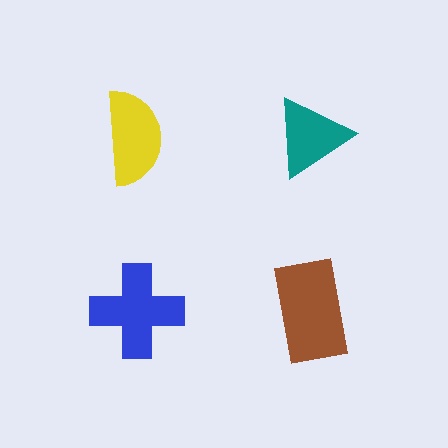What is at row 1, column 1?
A yellow semicircle.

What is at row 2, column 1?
A blue cross.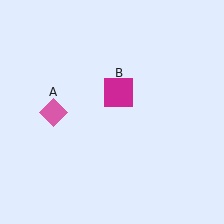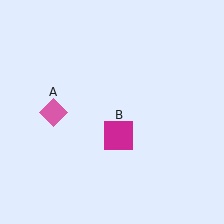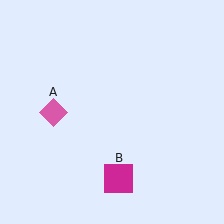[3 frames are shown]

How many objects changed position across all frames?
1 object changed position: magenta square (object B).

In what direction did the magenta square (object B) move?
The magenta square (object B) moved down.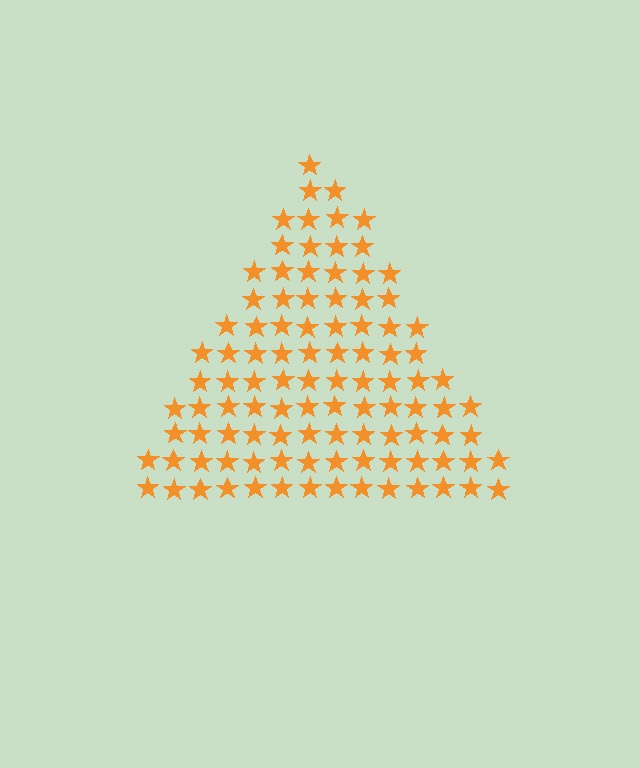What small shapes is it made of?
It is made of small stars.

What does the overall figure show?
The overall figure shows a triangle.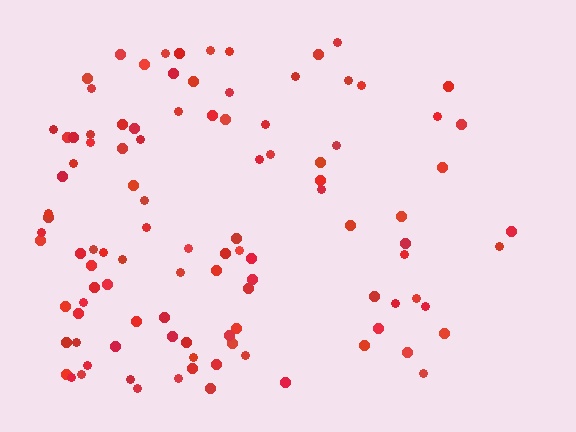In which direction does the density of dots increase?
From right to left, with the left side densest.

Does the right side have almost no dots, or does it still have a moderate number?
Still a moderate number, just noticeably fewer than the left.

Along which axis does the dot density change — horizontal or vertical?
Horizontal.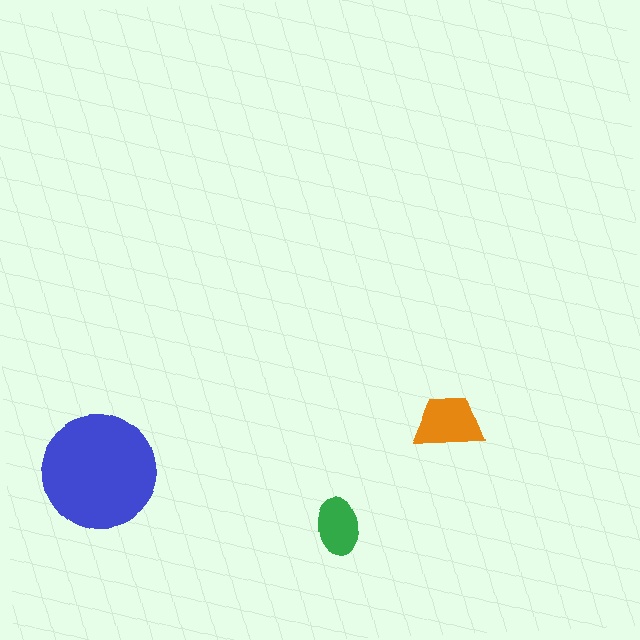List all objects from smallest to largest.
The green ellipse, the orange trapezoid, the blue circle.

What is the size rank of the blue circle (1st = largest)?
1st.